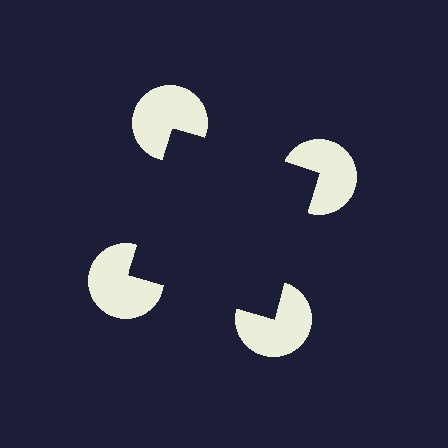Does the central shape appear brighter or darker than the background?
It typically appears slightly darker than the background, even though no actual brightness change is drawn.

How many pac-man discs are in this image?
There are 4 — one at each vertex of the illusory square.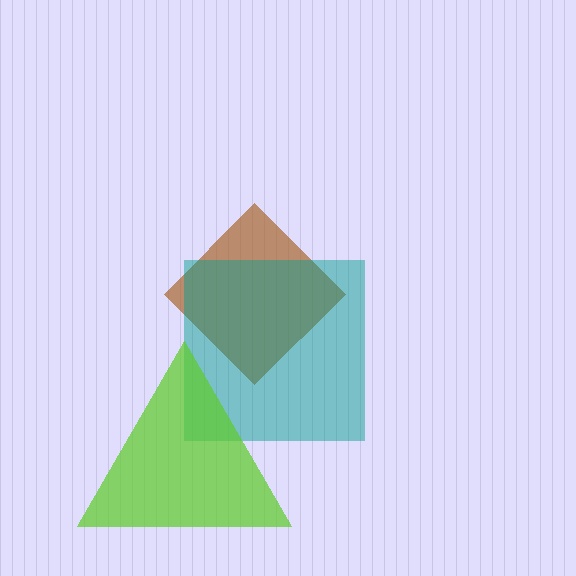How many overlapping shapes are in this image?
There are 3 overlapping shapes in the image.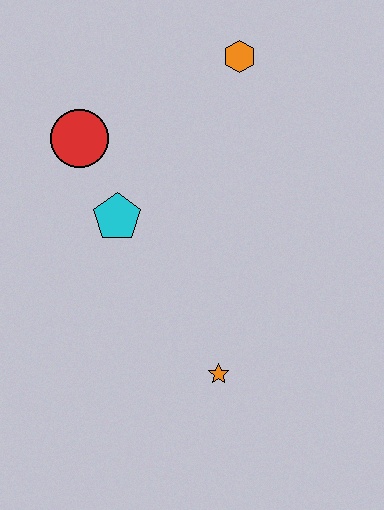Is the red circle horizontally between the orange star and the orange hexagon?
No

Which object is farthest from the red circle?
The orange star is farthest from the red circle.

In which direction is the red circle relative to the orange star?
The red circle is above the orange star.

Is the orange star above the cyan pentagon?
No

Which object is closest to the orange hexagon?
The red circle is closest to the orange hexagon.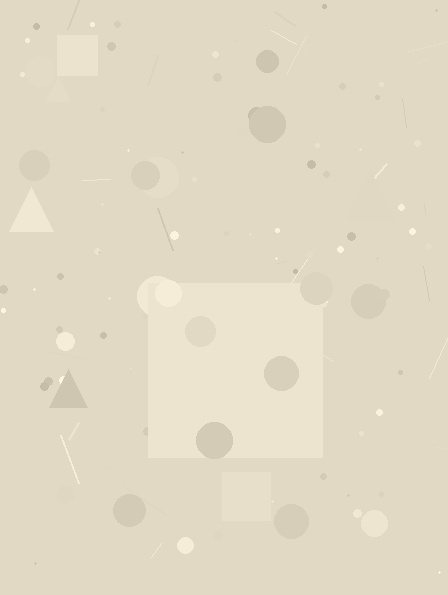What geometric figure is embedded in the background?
A square is embedded in the background.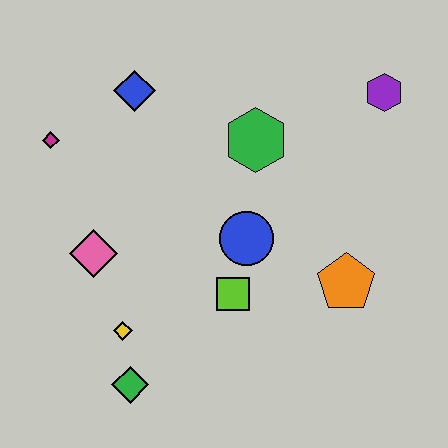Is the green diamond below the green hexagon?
Yes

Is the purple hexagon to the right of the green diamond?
Yes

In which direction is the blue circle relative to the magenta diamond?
The blue circle is to the right of the magenta diamond.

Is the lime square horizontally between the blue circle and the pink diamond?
Yes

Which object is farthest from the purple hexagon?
The green diamond is farthest from the purple hexagon.